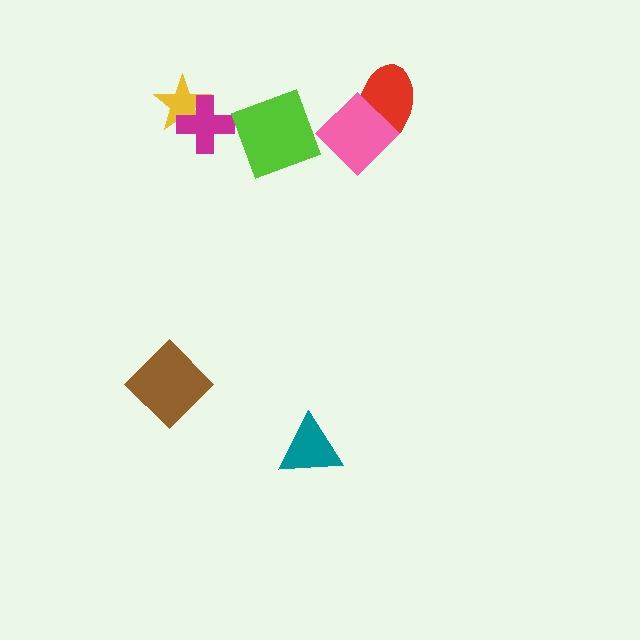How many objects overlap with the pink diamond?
2 objects overlap with the pink diamond.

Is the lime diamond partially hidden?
Yes, it is partially covered by another shape.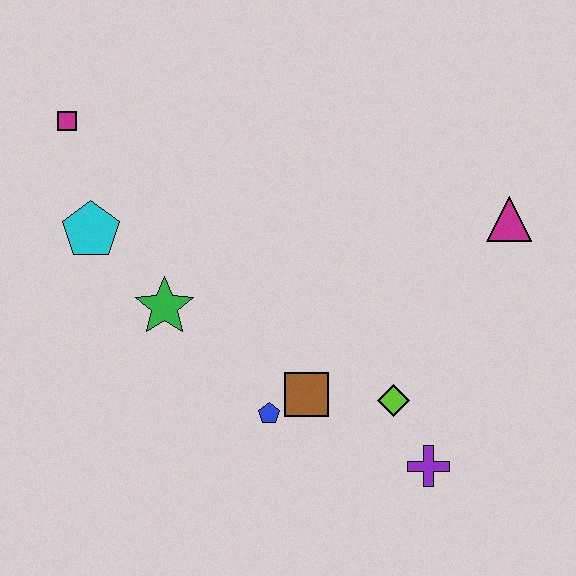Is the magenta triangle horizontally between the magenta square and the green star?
No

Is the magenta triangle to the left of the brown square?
No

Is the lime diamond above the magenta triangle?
No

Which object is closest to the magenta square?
The cyan pentagon is closest to the magenta square.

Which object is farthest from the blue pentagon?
The magenta square is farthest from the blue pentagon.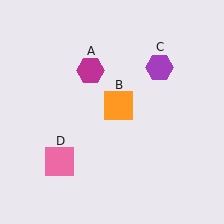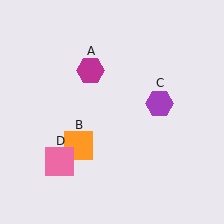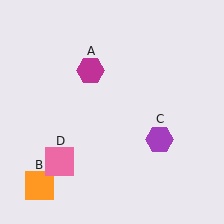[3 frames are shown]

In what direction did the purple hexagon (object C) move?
The purple hexagon (object C) moved down.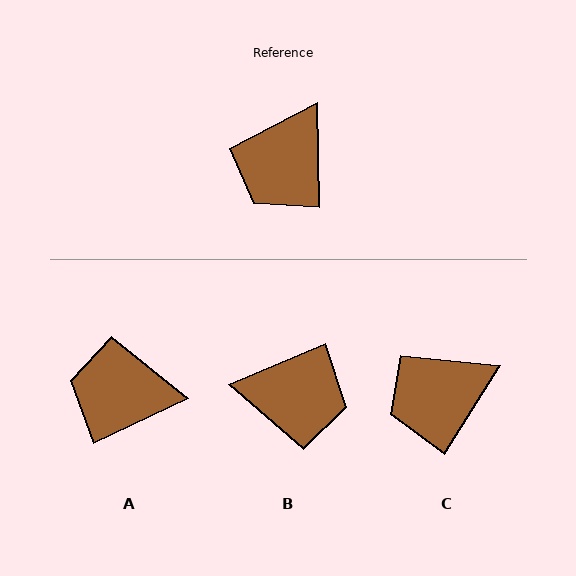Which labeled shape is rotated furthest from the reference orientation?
B, about 111 degrees away.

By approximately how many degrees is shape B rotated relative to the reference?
Approximately 111 degrees counter-clockwise.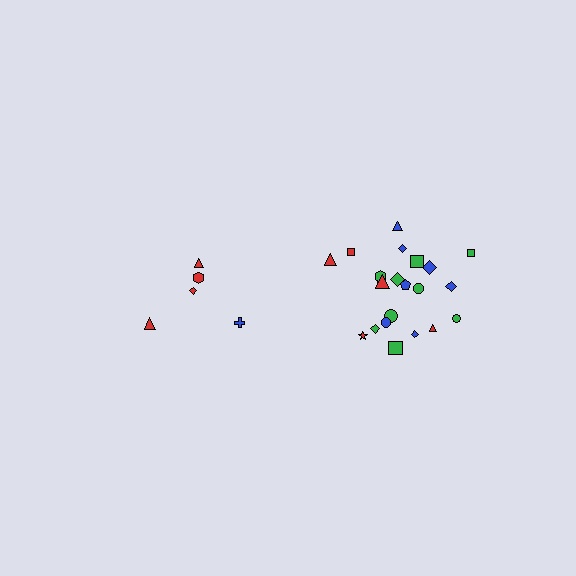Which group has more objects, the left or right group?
The right group.